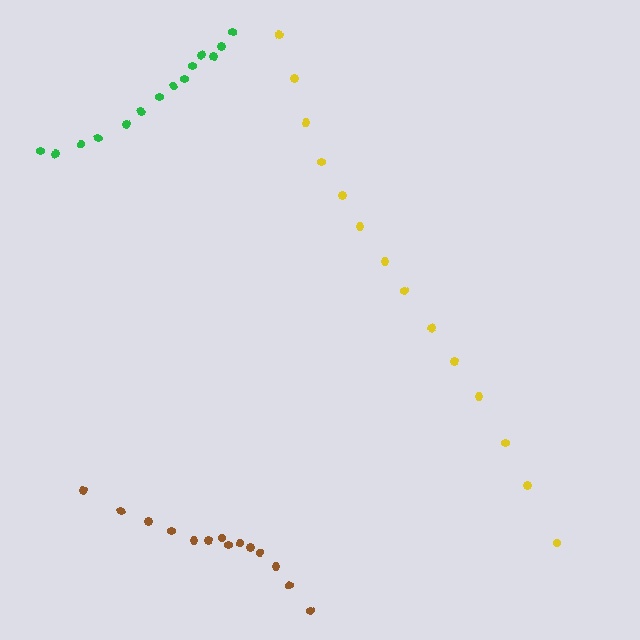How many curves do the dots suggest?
There are 3 distinct paths.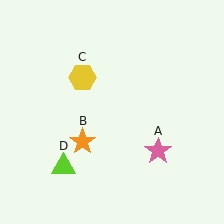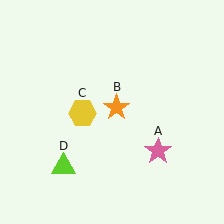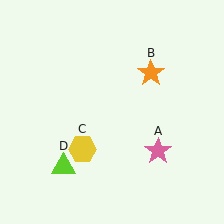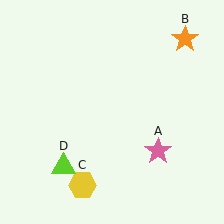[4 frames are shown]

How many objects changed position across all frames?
2 objects changed position: orange star (object B), yellow hexagon (object C).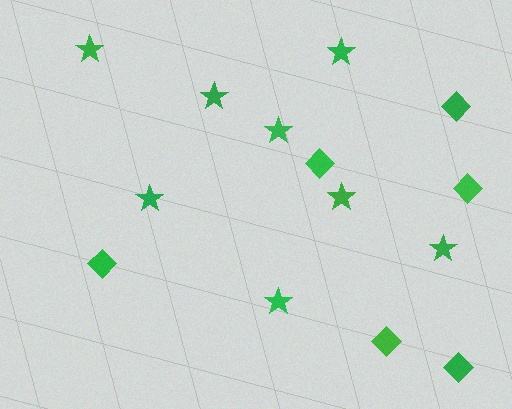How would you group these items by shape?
There are 2 groups: one group of diamonds (6) and one group of stars (8).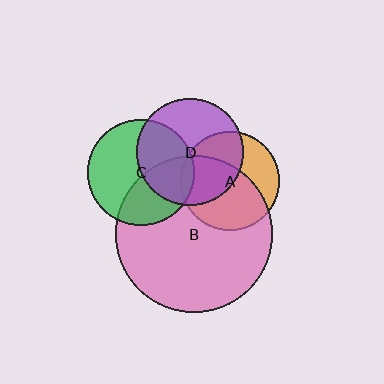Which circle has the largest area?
Circle B (pink).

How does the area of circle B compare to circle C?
Approximately 2.2 times.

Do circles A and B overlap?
Yes.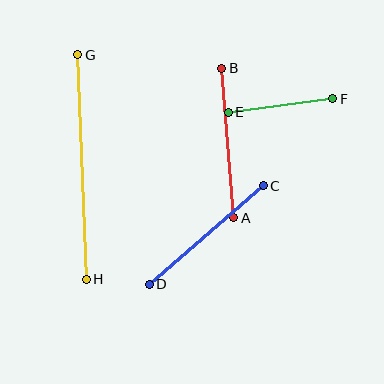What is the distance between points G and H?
The distance is approximately 225 pixels.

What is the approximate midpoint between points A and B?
The midpoint is at approximately (228, 143) pixels.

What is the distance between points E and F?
The distance is approximately 105 pixels.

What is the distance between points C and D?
The distance is approximately 151 pixels.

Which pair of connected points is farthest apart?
Points G and H are farthest apart.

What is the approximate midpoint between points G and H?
The midpoint is at approximately (82, 167) pixels.